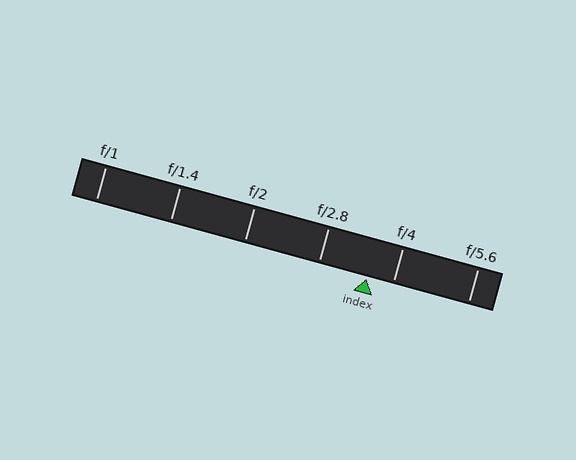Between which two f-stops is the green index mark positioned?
The index mark is between f/2.8 and f/4.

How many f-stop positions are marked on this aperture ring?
There are 6 f-stop positions marked.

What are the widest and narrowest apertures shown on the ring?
The widest aperture shown is f/1 and the narrowest is f/5.6.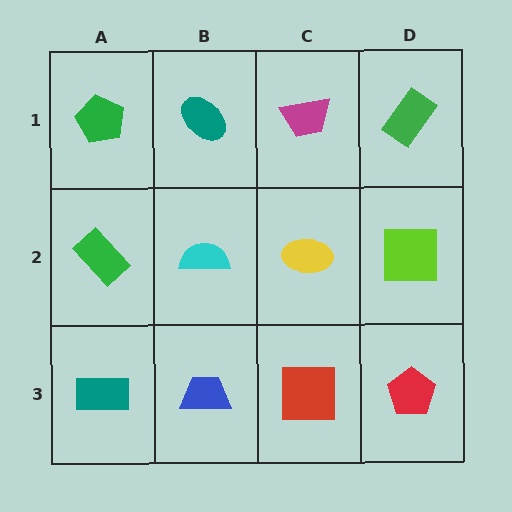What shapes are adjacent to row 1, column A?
A green rectangle (row 2, column A), a teal ellipse (row 1, column B).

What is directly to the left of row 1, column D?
A magenta trapezoid.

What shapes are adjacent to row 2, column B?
A teal ellipse (row 1, column B), a blue trapezoid (row 3, column B), a green rectangle (row 2, column A), a yellow ellipse (row 2, column C).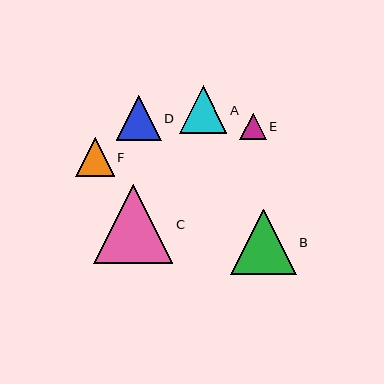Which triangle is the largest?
Triangle C is the largest with a size of approximately 79 pixels.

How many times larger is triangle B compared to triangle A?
Triangle B is approximately 1.4 times the size of triangle A.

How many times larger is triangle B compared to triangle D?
Triangle B is approximately 1.5 times the size of triangle D.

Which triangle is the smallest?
Triangle E is the smallest with a size of approximately 26 pixels.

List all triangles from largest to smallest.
From largest to smallest: C, B, A, D, F, E.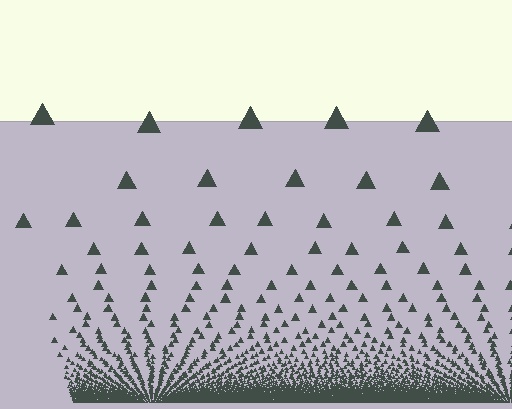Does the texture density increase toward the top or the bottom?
Density increases toward the bottom.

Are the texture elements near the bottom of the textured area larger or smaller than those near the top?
Smaller. The gradient is inverted — elements near the bottom are smaller and denser.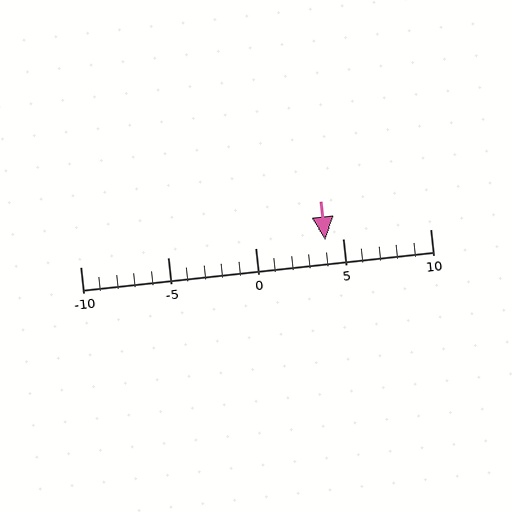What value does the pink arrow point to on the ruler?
The pink arrow points to approximately 4.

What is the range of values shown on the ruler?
The ruler shows values from -10 to 10.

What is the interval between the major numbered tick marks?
The major tick marks are spaced 5 units apart.